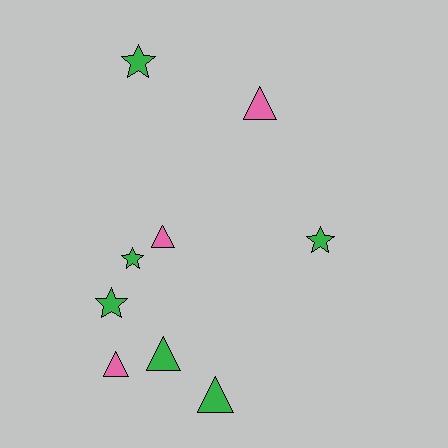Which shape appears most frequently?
Triangle, with 5 objects.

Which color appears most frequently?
Green, with 6 objects.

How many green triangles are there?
There are 2 green triangles.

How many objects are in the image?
There are 9 objects.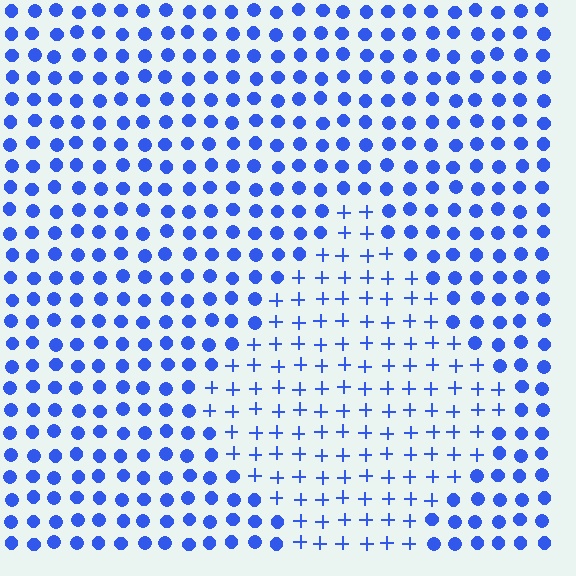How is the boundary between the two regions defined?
The boundary is defined by a change in element shape: plus signs inside vs. circles outside. All elements share the same color and spacing.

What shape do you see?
I see a diamond.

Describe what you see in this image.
The image is filled with small blue elements arranged in a uniform grid. A diamond-shaped region contains plus signs, while the surrounding area contains circles. The boundary is defined purely by the change in element shape.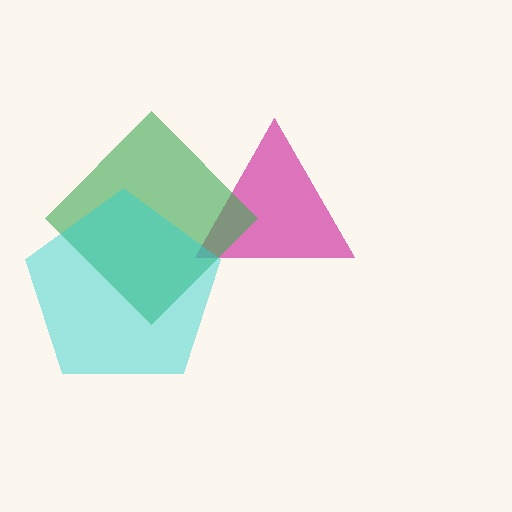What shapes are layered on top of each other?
The layered shapes are: a magenta triangle, a green diamond, a cyan pentagon.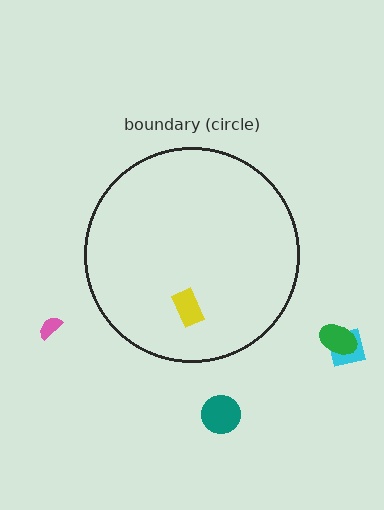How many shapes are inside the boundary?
1 inside, 4 outside.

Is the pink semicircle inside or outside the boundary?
Outside.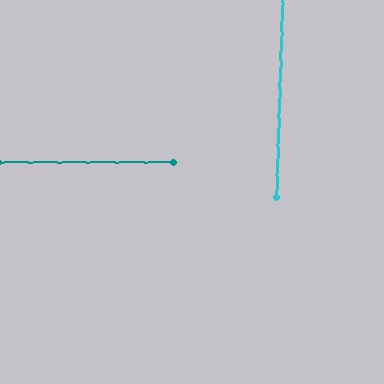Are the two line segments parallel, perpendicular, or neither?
Perpendicular — they meet at approximately 88°.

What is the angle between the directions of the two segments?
Approximately 88 degrees.